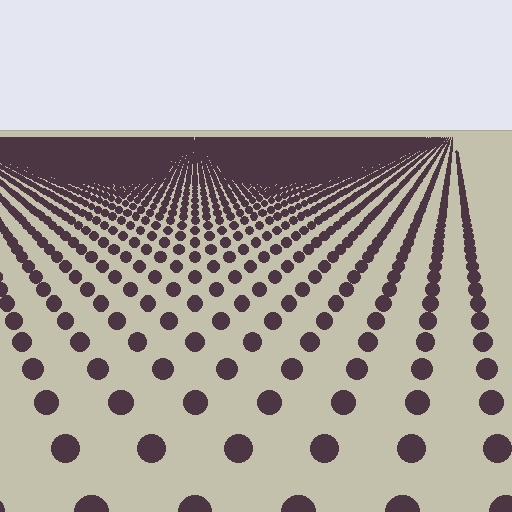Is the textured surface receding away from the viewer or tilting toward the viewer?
The surface is receding away from the viewer. Texture elements get smaller and denser toward the top.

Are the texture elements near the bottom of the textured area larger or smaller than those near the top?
Larger. Near the bottom, elements are closer to the viewer and appear at a bigger on-screen size.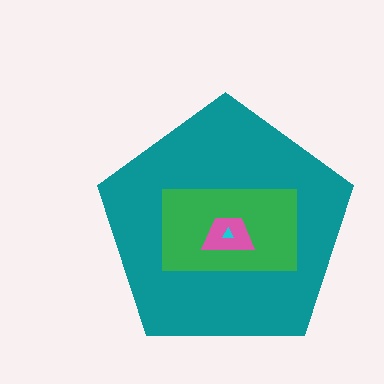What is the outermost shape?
The teal pentagon.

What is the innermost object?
The cyan triangle.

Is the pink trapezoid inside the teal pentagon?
Yes.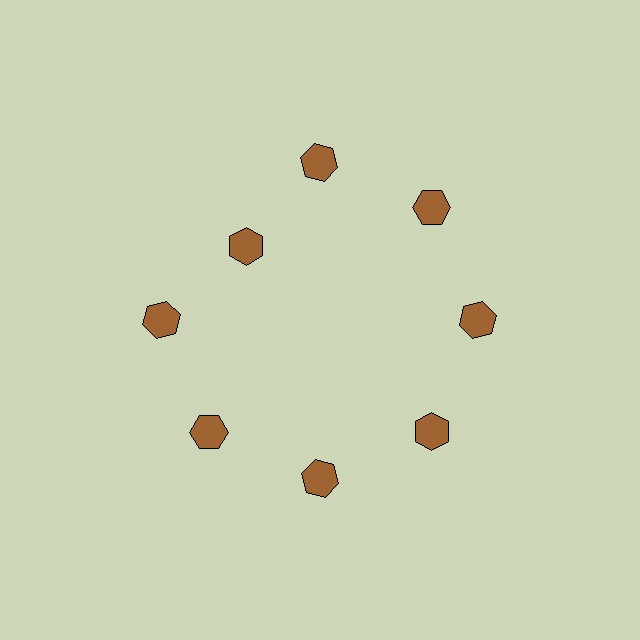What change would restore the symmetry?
The symmetry would be restored by moving it outward, back onto the ring so that all 8 hexagons sit at equal angles and equal distance from the center.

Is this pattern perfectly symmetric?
No. The 8 brown hexagons are arranged in a ring, but one element near the 10 o'clock position is pulled inward toward the center, breaking the 8-fold rotational symmetry.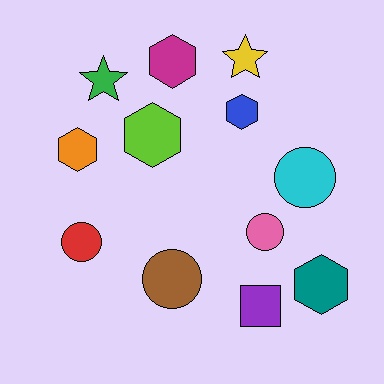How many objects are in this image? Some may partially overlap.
There are 12 objects.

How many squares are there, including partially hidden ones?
There is 1 square.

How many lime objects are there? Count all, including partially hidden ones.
There is 1 lime object.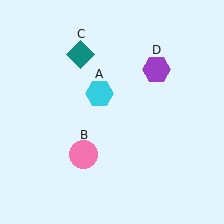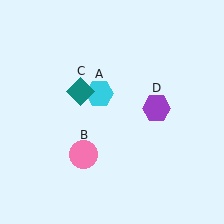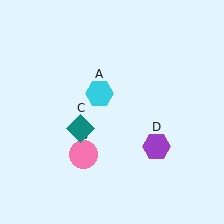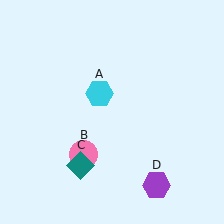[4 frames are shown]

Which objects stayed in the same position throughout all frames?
Cyan hexagon (object A) and pink circle (object B) remained stationary.